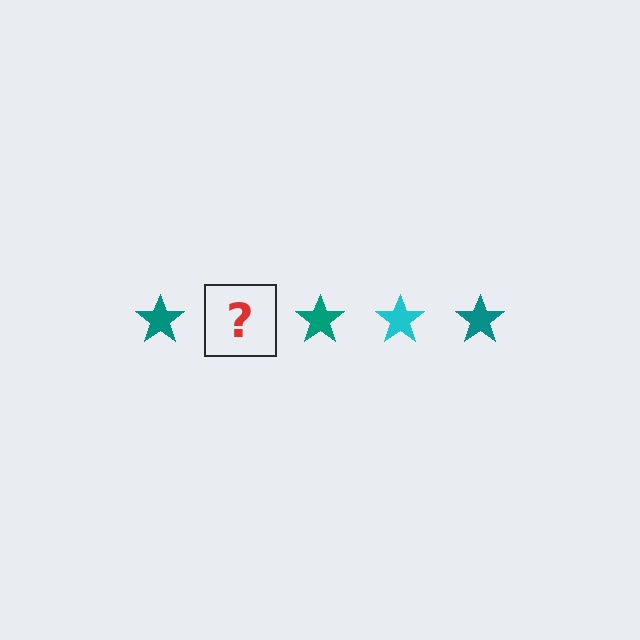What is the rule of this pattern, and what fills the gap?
The rule is that the pattern cycles through teal, cyan stars. The gap should be filled with a cyan star.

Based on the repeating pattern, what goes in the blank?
The blank should be a cyan star.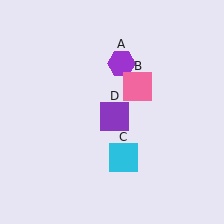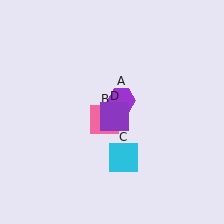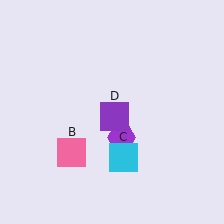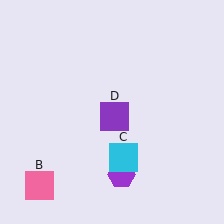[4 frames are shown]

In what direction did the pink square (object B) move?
The pink square (object B) moved down and to the left.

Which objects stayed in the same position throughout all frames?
Cyan square (object C) and purple square (object D) remained stationary.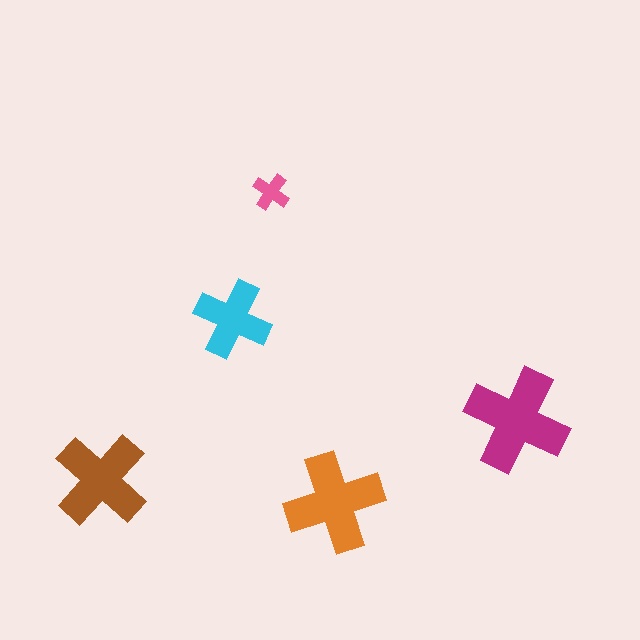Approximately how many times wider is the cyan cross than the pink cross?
About 2 times wider.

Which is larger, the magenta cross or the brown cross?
The magenta one.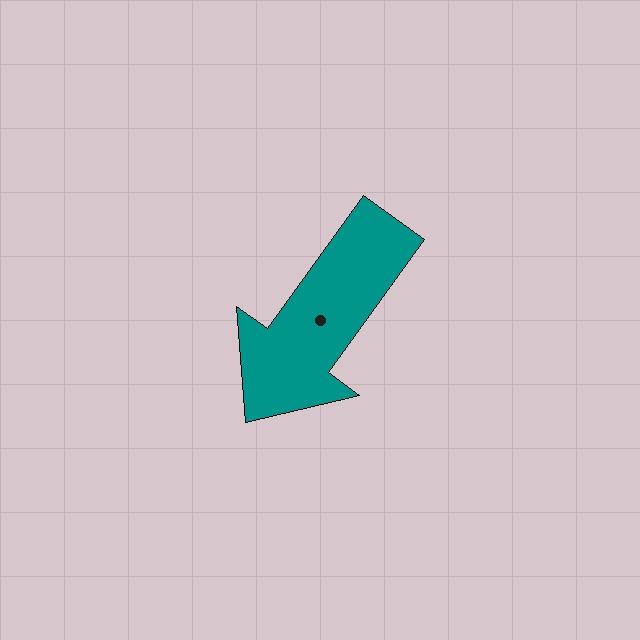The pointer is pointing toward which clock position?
Roughly 7 o'clock.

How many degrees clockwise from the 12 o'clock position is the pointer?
Approximately 216 degrees.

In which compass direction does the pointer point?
Southwest.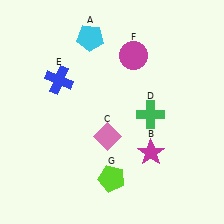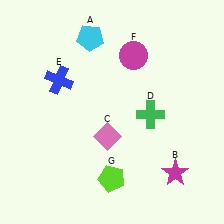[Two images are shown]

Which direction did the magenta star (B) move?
The magenta star (B) moved right.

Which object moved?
The magenta star (B) moved right.